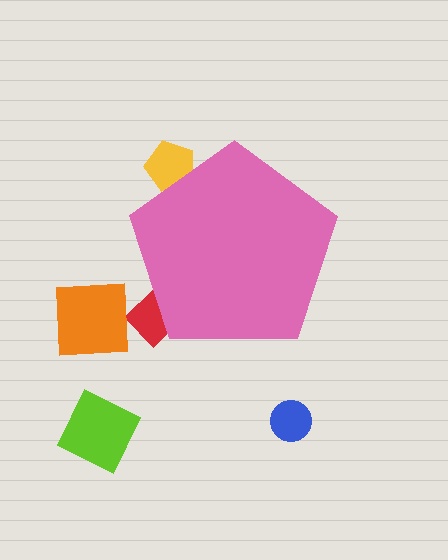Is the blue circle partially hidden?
No, the blue circle is fully visible.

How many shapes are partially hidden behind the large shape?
2 shapes are partially hidden.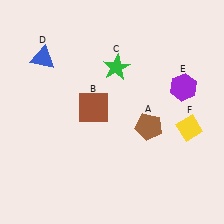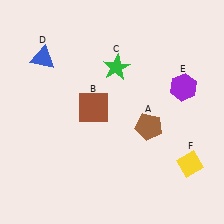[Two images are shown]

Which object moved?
The yellow diamond (F) moved down.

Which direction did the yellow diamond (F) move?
The yellow diamond (F) moved down.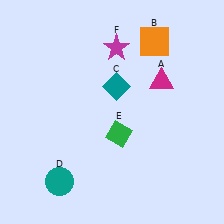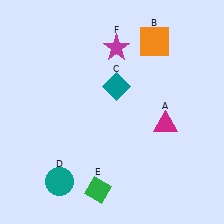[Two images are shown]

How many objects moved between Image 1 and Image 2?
2 objects moved between the two images.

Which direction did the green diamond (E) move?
The green diamond (E) moved down.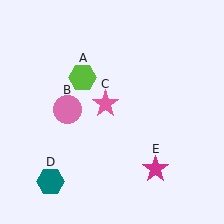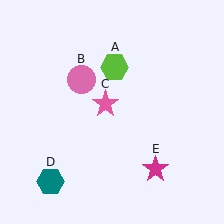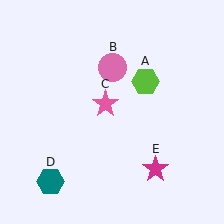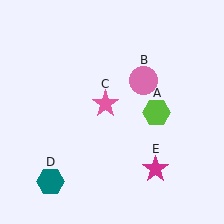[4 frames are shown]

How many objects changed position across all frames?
2 objects changed position: lime hexagon (object A), pink circle (object B).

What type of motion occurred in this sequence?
The lime hexagon (object A), pink circle (object B) rotated clockwise around the center of the scene.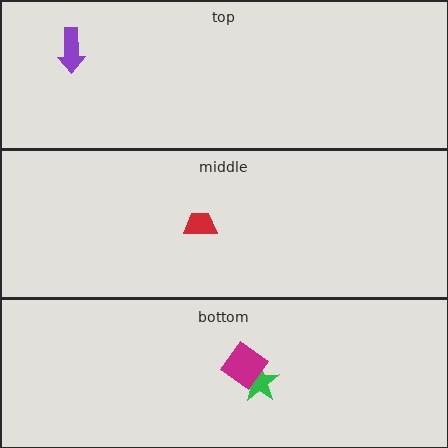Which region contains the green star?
The bottom region.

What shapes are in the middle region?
The red trapezoid.